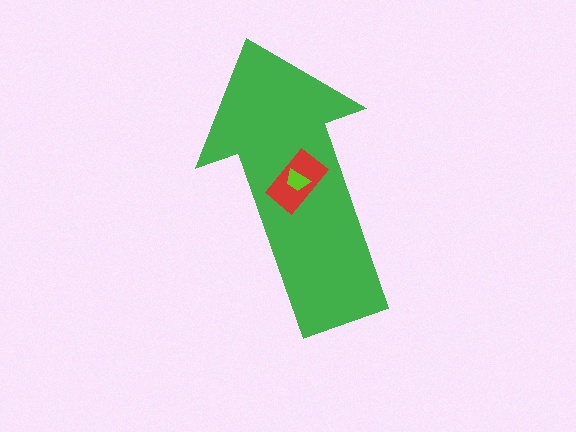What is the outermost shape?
The green arrow.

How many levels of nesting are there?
3.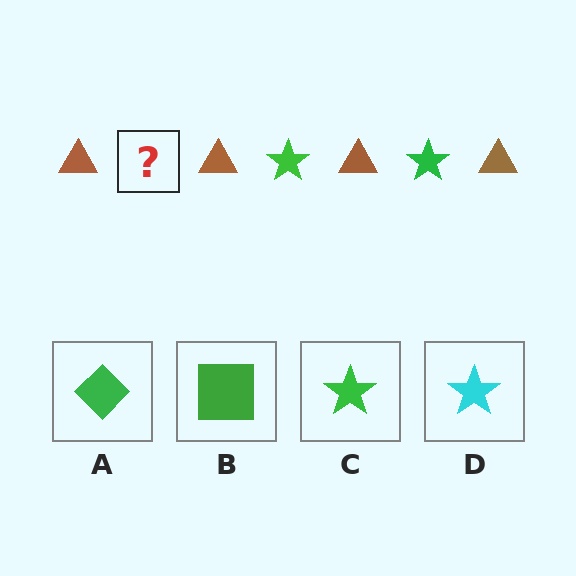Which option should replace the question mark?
Option C.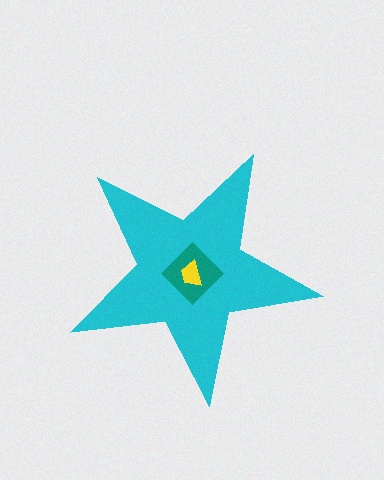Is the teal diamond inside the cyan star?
Yes.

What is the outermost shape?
The cyan star.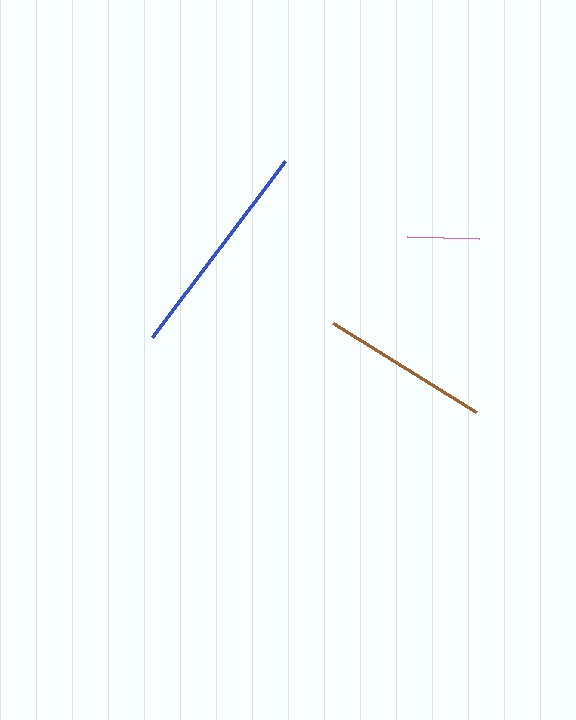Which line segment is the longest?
The blue line is the longest at approximately 221 pixels.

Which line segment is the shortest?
The pink line is the shortest at approximately 73 pixels.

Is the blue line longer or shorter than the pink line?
The blue line is longer than the pink line.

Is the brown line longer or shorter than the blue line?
The blue line is longer than the brown line.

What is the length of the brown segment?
The brown segment is approximately 167 pixels long.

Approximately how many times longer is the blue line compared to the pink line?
The blue line is approximately 3.0 times the length of the pink line.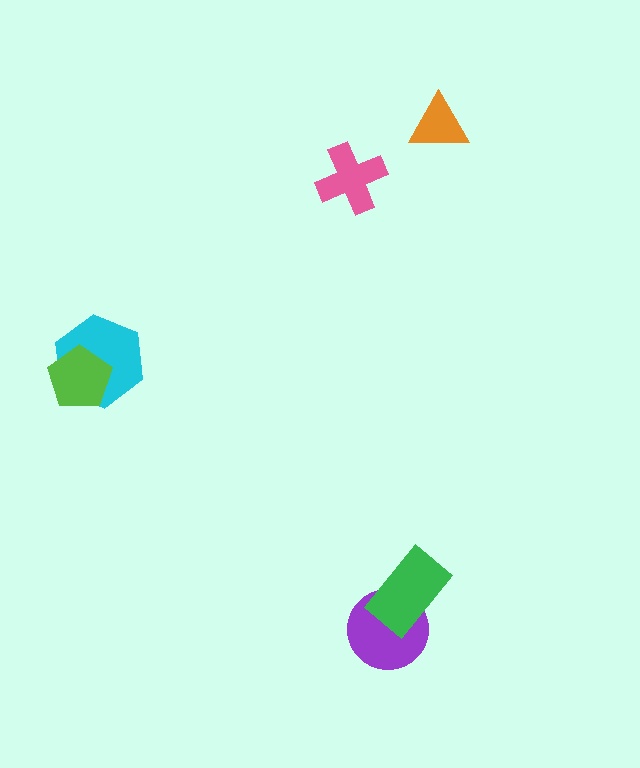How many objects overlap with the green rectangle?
1 object overlaps with the green rectangle.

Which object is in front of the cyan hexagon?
The lime pentagon is in front of the cyan hexagon.